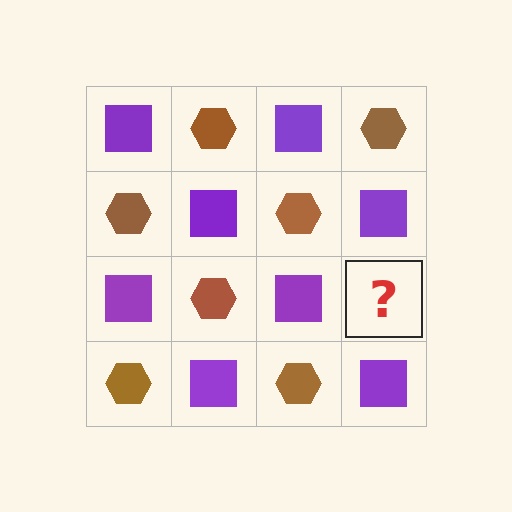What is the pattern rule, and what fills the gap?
The rule is that it alternates purple square and brown hexagon in a checkerboard pattern. The gap should be filled with a brown hexagon.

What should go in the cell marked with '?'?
The missing cell should contain a brown hexagon.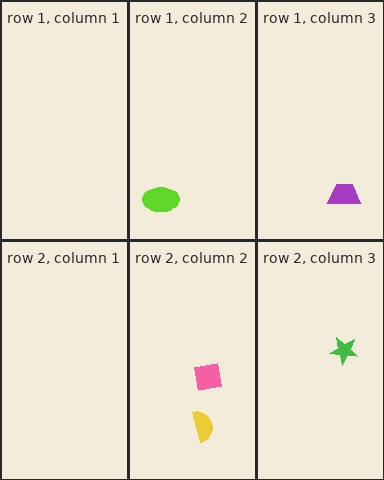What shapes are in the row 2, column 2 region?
The pink square, the yellow semicircle.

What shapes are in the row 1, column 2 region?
The lime ellipse.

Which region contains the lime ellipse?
The row 1, column 2 region.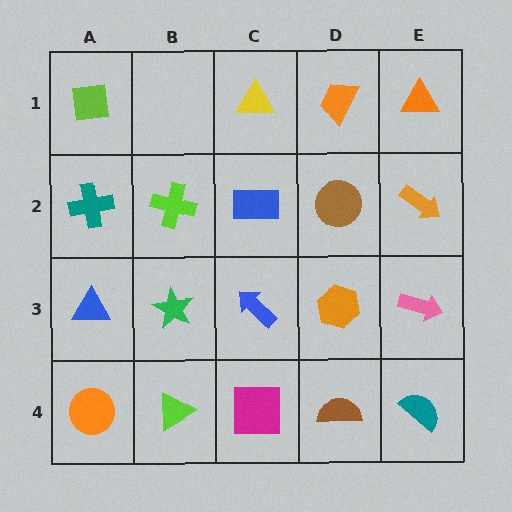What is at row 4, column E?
A teal semicircle.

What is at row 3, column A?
A blue triangle.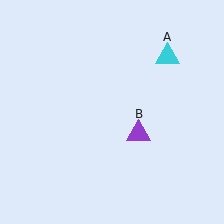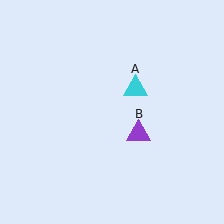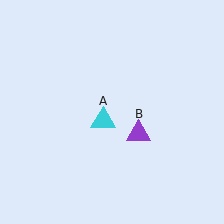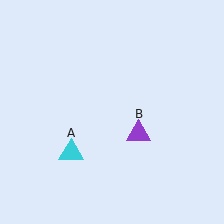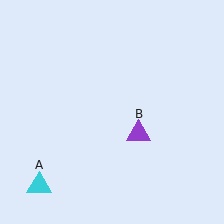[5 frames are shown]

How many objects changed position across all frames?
1 object changed position: cyan triangle (object A).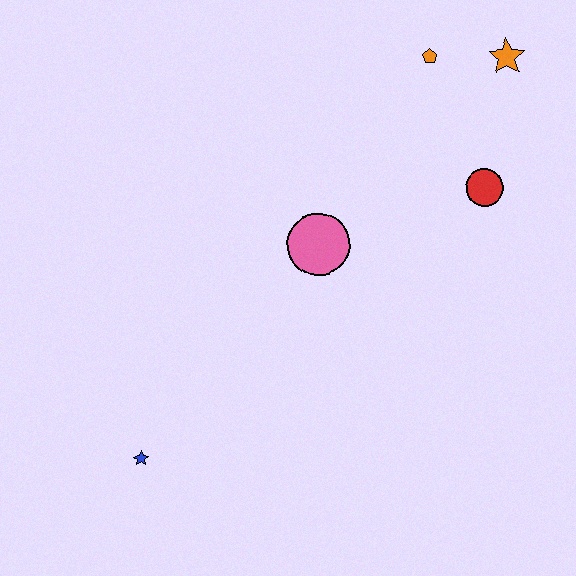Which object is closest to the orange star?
The orange pentagon is closest to the orange star.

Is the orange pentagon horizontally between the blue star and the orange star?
Yes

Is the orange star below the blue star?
No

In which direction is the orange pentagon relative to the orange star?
The orange pentagon is to the left of the orange star.